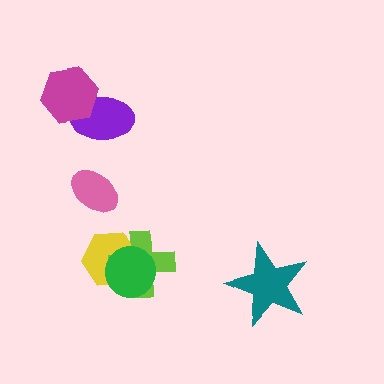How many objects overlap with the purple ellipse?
1 object overlaps with the purple ellipse.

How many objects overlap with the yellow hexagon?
2 objects overlap with the yellow hexagon.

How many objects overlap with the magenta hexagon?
1 object overlaps with the magenta hexagon.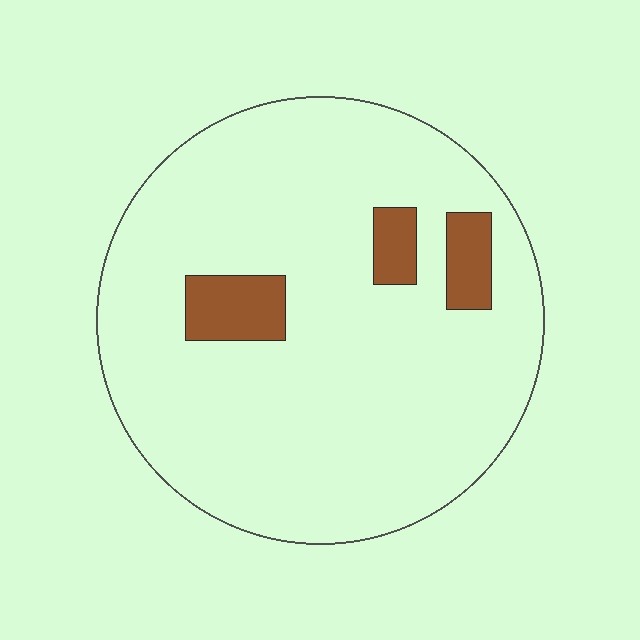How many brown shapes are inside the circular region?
3.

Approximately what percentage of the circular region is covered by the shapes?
Approximately 10%.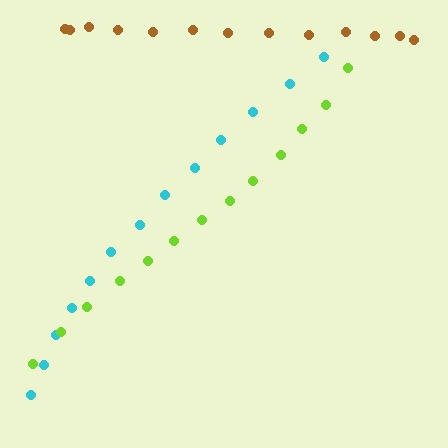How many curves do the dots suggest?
There are 3 distinct paths.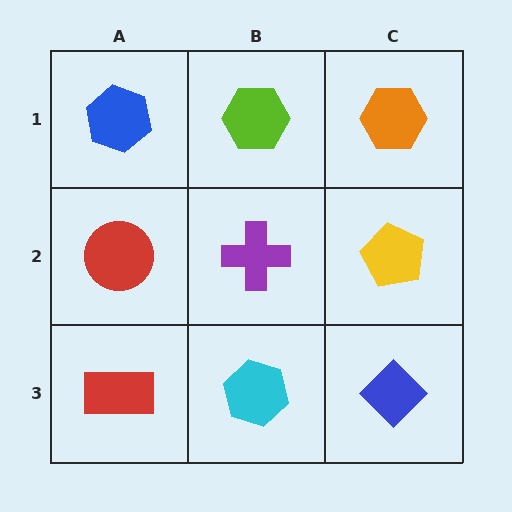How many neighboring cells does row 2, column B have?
4.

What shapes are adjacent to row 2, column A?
A blue hexagon (row 1, column A), a red rectangle (row 3, column A), a purple cross (row 2, column B).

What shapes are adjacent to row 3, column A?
A red circle (row 2, column A), a cyan hexagon (row 3, column B).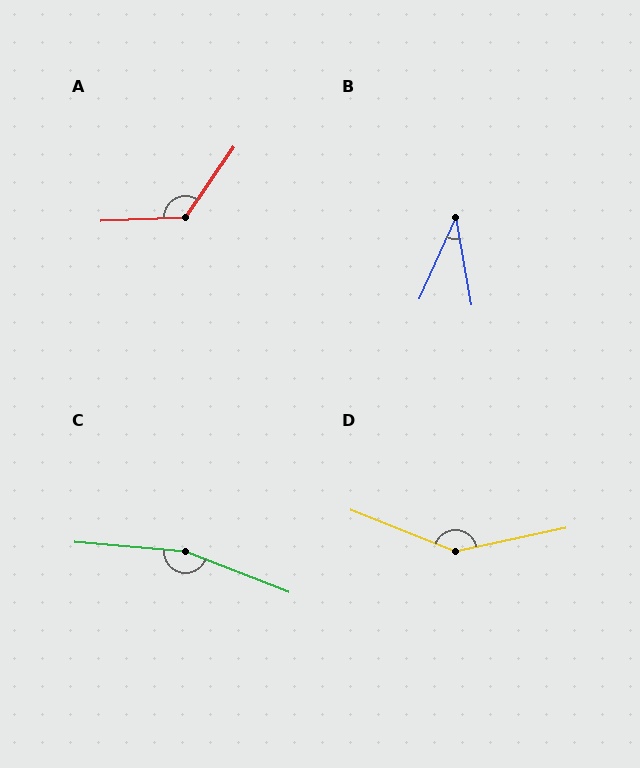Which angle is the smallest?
B, at approximately 34 degrees.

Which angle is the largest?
C, at approximately 164 degrees.